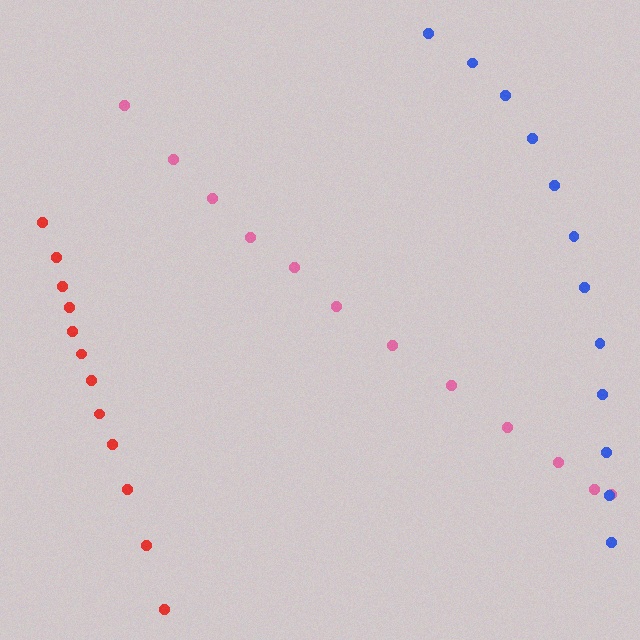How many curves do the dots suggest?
There are 3 distinct paths.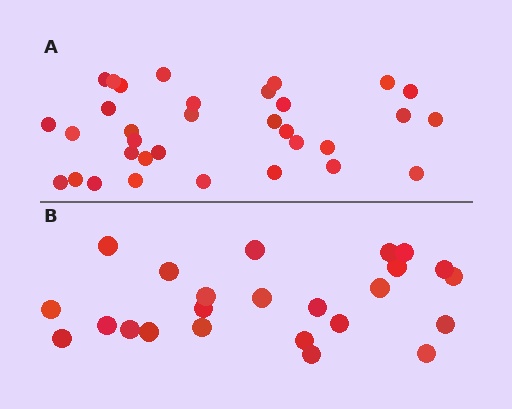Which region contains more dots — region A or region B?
Region A (the top region) has more dots.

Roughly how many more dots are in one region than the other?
Region A has roughly 8 or so more dots than region B.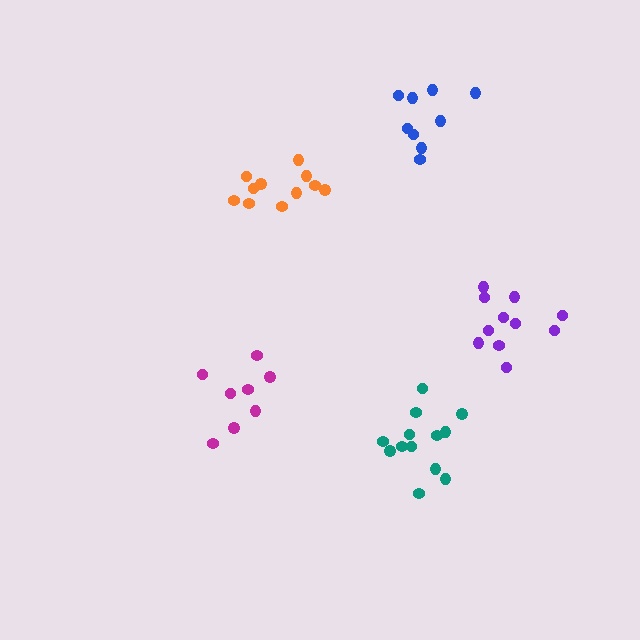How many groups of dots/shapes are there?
There are 5 groups.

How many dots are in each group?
Group 1: 11 dots, Group 2: 11 dots, Group 3: 8 dots, Group 4: 9 dots, Group 5: 13 dots (52 total).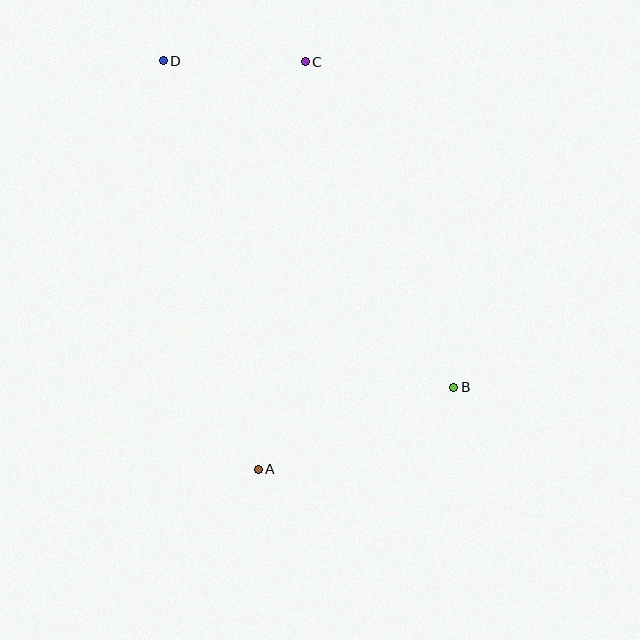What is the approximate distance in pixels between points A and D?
The distance between A and D is approximately 419 pixels.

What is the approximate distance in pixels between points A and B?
The distance between A and B is approximately 212 pixels.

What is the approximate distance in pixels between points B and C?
The distance between B and C is approximately 358 pixels.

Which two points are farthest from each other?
Points B and D are farthest from each other.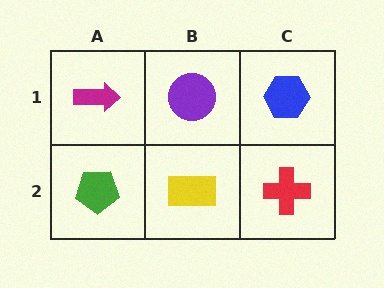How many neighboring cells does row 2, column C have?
2.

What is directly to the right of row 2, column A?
A yellow rectangle.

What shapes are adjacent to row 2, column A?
A magenta arrow (row 1, column A), a yellow rectangle (row 2, column B).